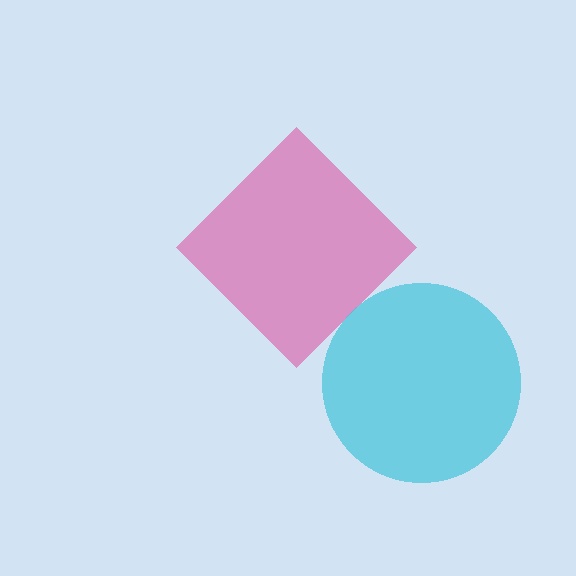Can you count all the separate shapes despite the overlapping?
Yes, there are 2 separate shapes.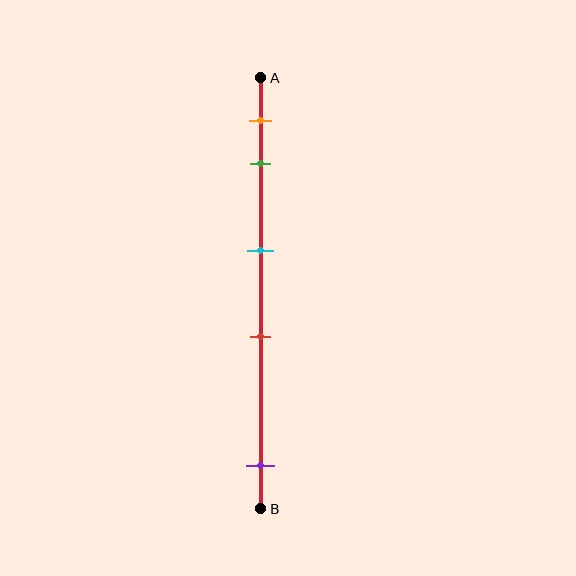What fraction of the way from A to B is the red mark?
The red mark is approximately 60% (0.6) of the way from A to B.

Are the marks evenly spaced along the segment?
No, the marks are not evenly spaced.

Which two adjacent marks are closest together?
The orange and green marks are the closest adjacent pair.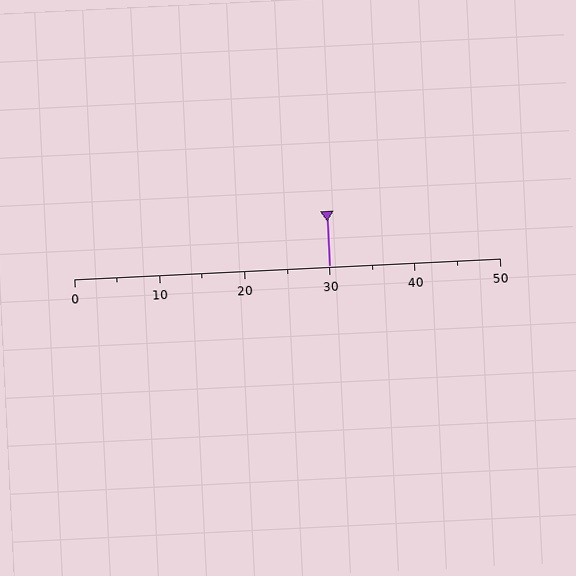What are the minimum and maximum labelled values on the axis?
The axis runs from 0 to 50.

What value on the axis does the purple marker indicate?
The marker indicates approximately 30.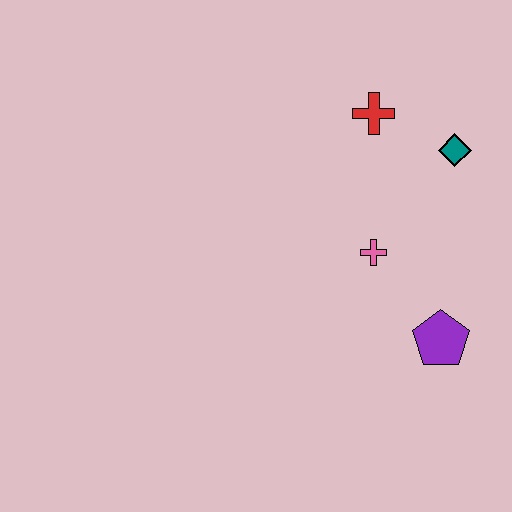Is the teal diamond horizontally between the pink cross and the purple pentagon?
No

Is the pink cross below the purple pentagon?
No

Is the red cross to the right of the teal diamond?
No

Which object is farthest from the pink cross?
The red cross is farthest from the pink cross.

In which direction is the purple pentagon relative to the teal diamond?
The purple pentagon is below the teal diamond.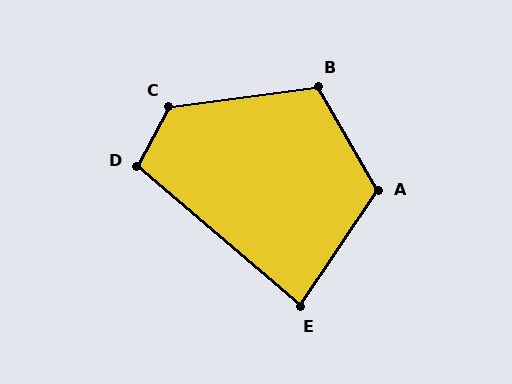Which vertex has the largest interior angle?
C, at approximately 126 degrees.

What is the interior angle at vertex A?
Approximately 116 degrees (obtuse).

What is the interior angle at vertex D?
Approximately 102 degrees (obtuse).